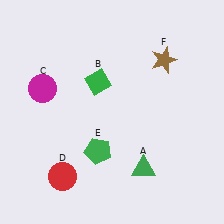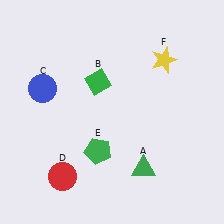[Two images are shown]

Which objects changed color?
C changed from magenta to blue. F changed from brown to yellow.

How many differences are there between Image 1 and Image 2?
There are 2 differences between the two images.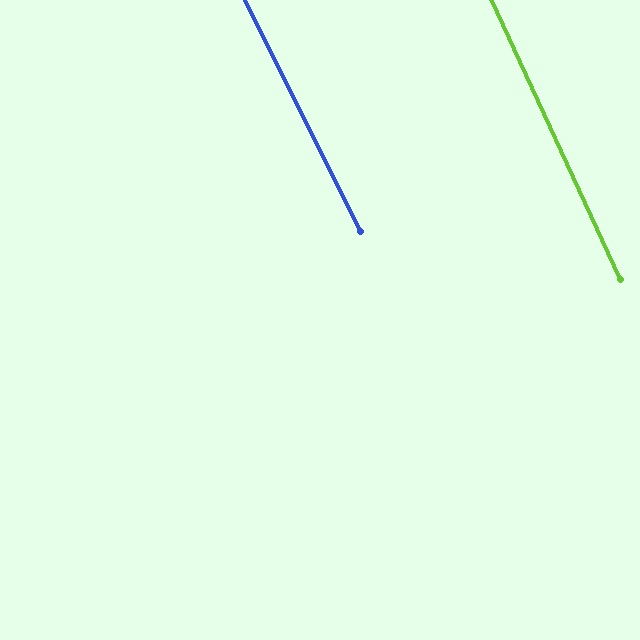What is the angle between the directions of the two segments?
Approximately 2 degrees.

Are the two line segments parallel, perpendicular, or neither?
Parallel — their directions differ by only 1.9°.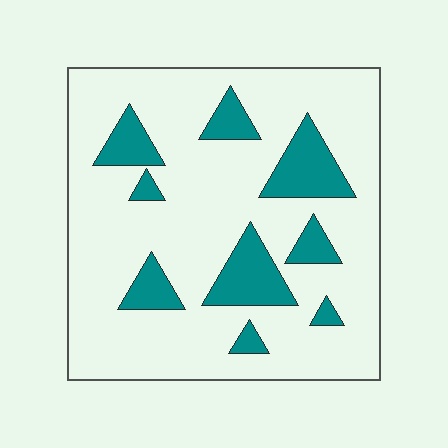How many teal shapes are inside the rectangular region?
9.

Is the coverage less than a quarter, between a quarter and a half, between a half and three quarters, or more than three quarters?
Less than a quarter.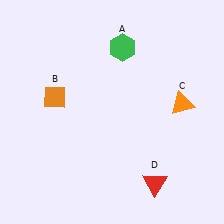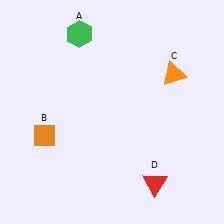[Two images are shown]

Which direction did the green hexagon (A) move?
The green hexagon (A) moved left.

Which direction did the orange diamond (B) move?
The orange diamond (B) moved down.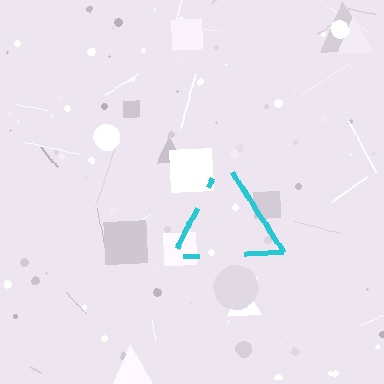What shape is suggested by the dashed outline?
The dashed outline suggests a triangle.